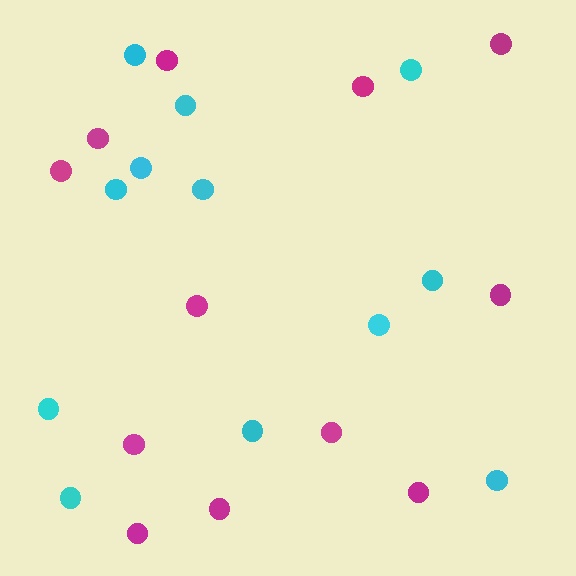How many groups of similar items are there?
There are 2 groups: one group of cyan circles (12) and one group of magenta circles (12).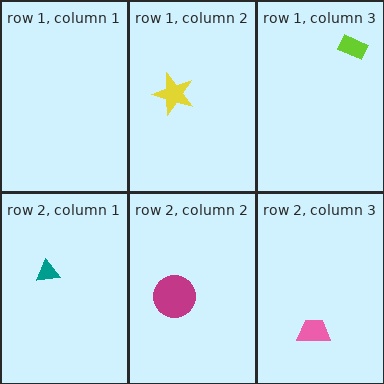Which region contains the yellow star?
The row 1, column 2 region.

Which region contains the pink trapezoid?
The row 2, column 3 region.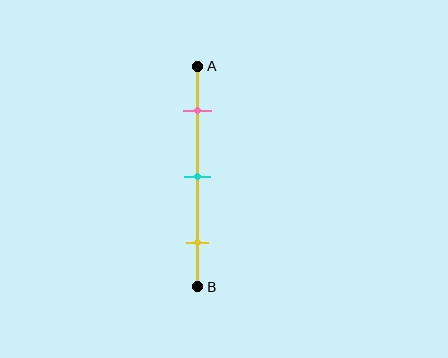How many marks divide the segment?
There are 3 marks dividing the segment.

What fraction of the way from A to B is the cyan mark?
The cyan mark is approximately 50% (0.5) of the way from A to B.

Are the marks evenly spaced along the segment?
Yes, the marks are approximately evenly spaced.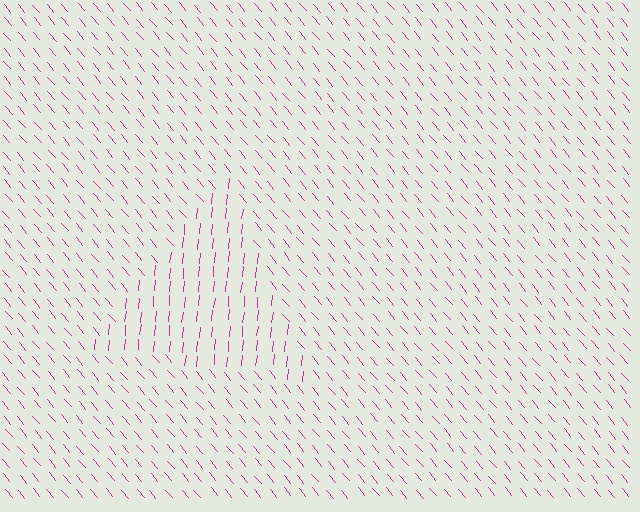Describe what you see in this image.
The image is filled with small magenta line segments. A triangle region in the image has lines oriented differently from the surrounding lines, creating a visible texture boundary.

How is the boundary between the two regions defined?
The boundary is defined purely by a change in line orientation (approximately 45 degrees difference). All lines are the same color and thickness.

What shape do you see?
I see a triangle.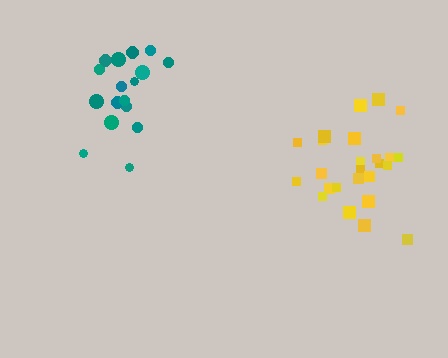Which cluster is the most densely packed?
Teal.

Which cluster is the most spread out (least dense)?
Yellow.